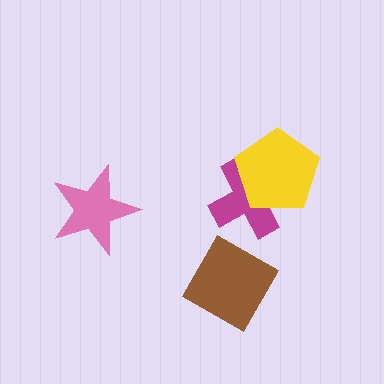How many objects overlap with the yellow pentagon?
1 object overlaps with the yellow pentagon.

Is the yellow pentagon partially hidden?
No, no other shape covers it.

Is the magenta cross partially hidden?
Yes, it is partially covered by another shape.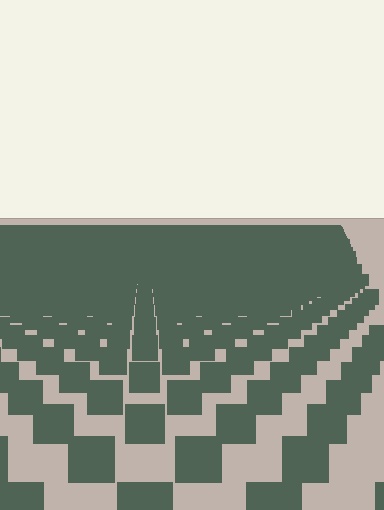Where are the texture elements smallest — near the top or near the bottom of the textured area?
Near the top.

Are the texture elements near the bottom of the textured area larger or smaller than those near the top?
Larger. Near the bottom, elements are closer to the viewer and appear at a bigger on-screen size.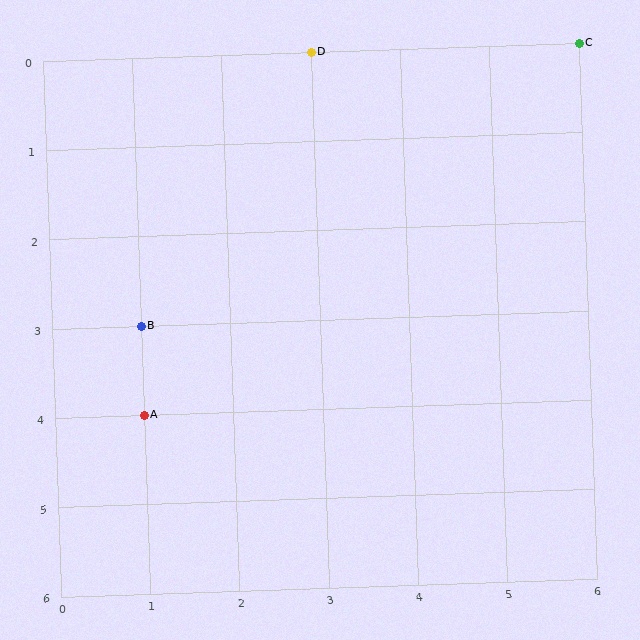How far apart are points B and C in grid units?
Points B and C are 5 columns and 3 rows apart (about 5.8 grid units diagonally).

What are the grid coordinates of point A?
Point A is at grid coordinates (1, 4).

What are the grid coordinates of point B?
Point B is at grid coordinates (1, 3).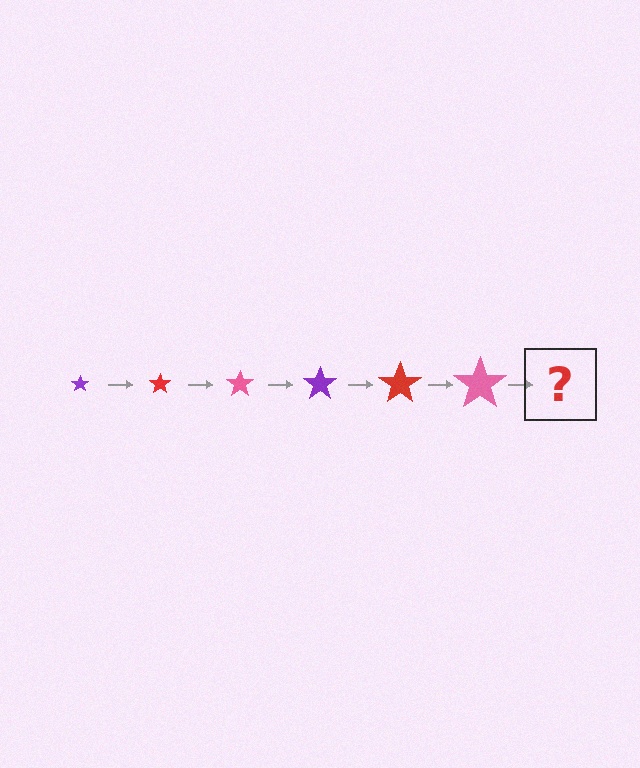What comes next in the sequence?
The next element should be a purple star, larger than the previous one.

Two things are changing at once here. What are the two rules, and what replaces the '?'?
The two rules are that the star grows larger each step and the color cycles through purple, red, and pink. The '?' should be a purple star, larger than the previous one.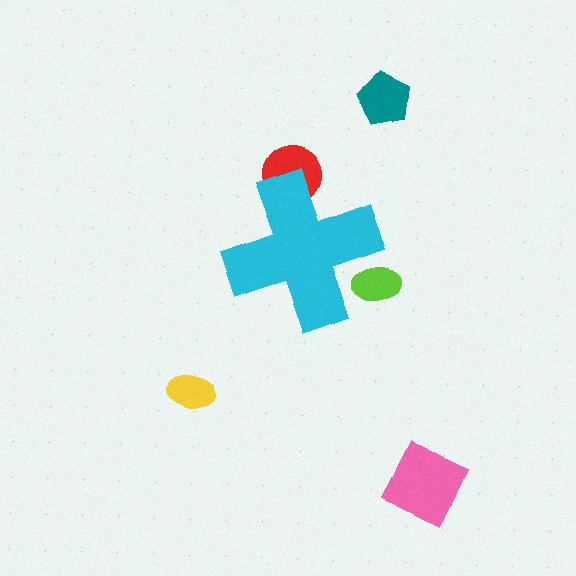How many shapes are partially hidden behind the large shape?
2 shapes are partially hidden.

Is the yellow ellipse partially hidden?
No, the yellow ellipse is fully visible.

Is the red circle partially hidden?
Yes, the red circle is partially hidden behind the cyan cross.